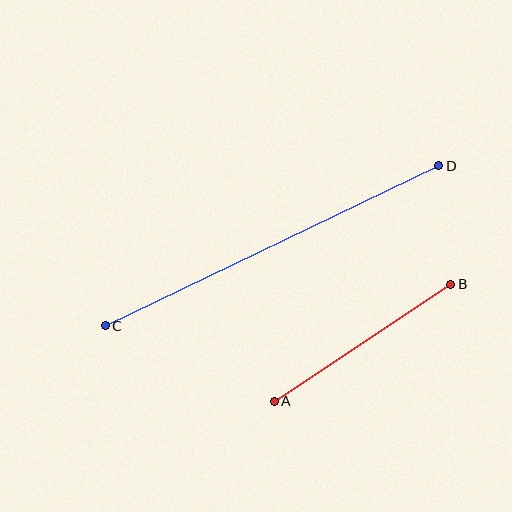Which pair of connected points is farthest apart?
Points C and D are farthest apart.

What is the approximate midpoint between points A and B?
The midpoint is at approximately (363, 343) pixels.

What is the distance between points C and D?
The distance is approximately 370 pixels.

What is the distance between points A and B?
The distance is approximately 212 pixels.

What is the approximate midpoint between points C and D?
The midpoint is at approximately (272, 246) pixels.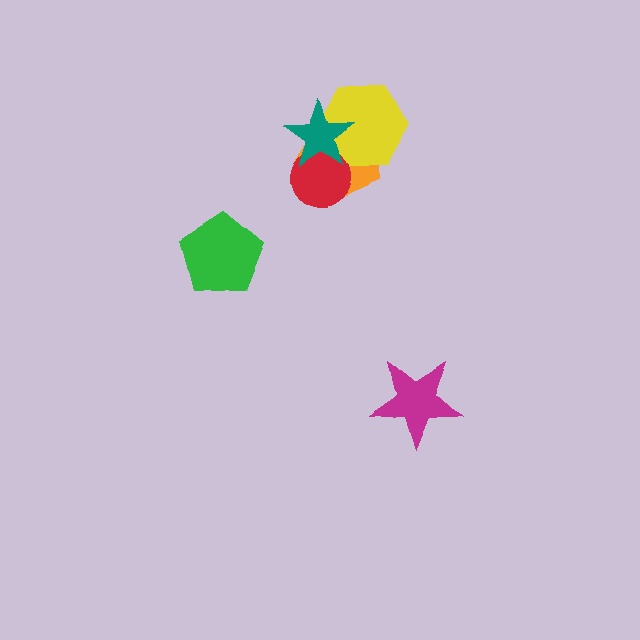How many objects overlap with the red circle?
2 objects overlap with the red circle.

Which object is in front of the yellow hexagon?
The teal star is in front of the yellow hexagon.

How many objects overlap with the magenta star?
0 objects overlap with the magenta star.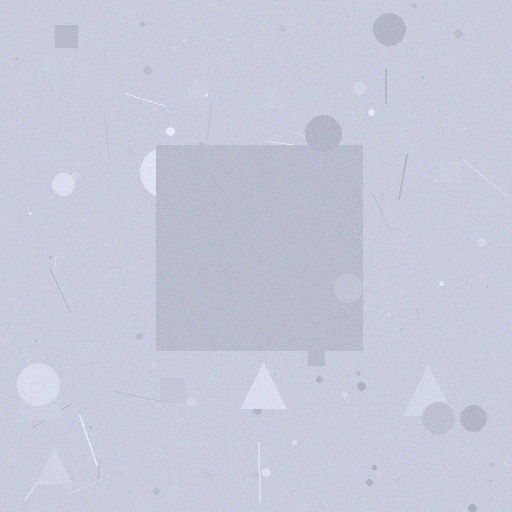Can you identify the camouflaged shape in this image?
The camouflaged shape is a square.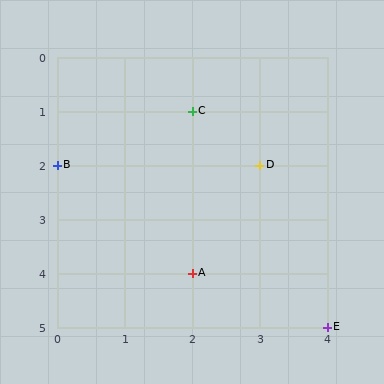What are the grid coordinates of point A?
Point A is at grid coordinates (2, 4).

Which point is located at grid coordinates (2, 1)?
Point C is at (2, 1).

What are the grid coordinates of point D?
Point D is at grid coordinates (3, 2).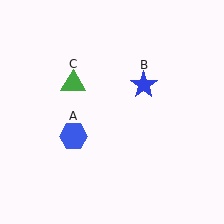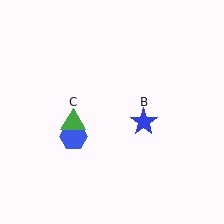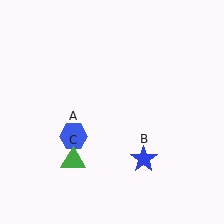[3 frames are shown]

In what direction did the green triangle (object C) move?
The green triangle (object C) moved down.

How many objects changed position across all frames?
2 objects changed position: blue star (object B), green triangle (object C).